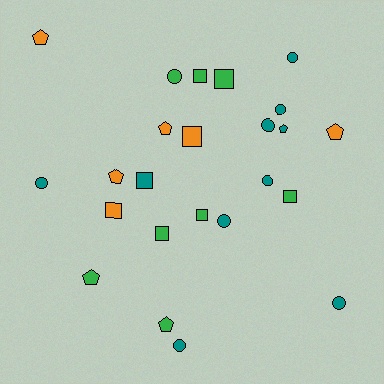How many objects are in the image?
There are 24 objects.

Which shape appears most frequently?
Circle, with 9 objects.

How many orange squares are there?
There are 2 orange squares.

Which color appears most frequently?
Teal, with 10 objects.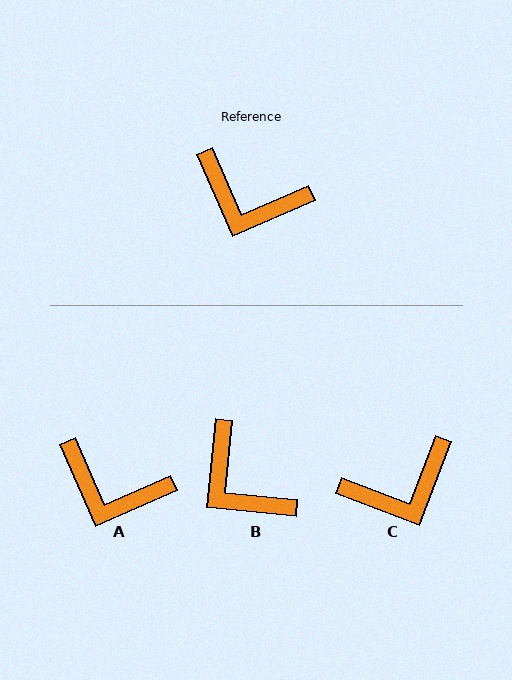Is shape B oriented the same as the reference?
No, it is off by about 29 degrees.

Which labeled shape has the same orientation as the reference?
A.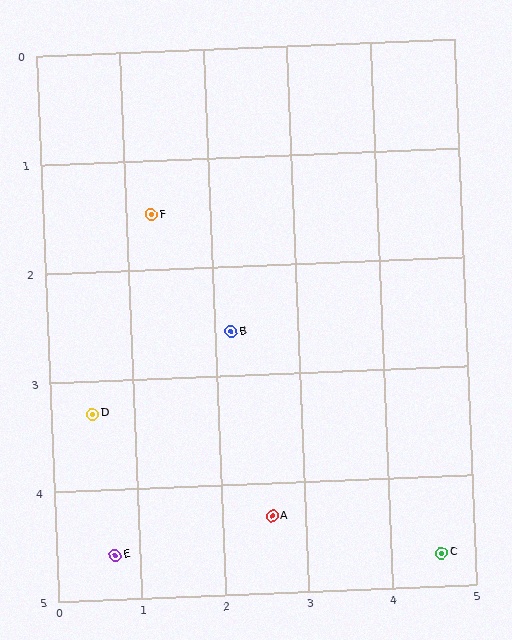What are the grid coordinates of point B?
Point B is at approximately (2.2, 2.6).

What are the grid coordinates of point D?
Point D is at approximately (0.5, 3.3).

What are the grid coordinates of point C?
Point C is at approximately (4.6, 4.7).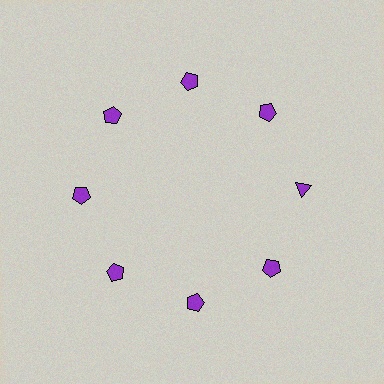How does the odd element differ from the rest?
It has a different shape: triangle instead of pentagon.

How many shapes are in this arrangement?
There are 8 shapes arranged in a ring pattern.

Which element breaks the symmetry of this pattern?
The purple triangle at roughly the 3 o'clock position breaks the symmetry. All other shapes are purple pentagons.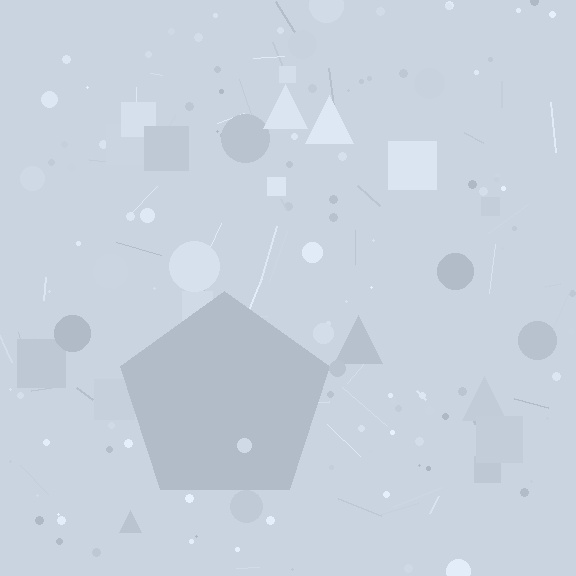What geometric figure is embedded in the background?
A pentagon is embedded in the background.